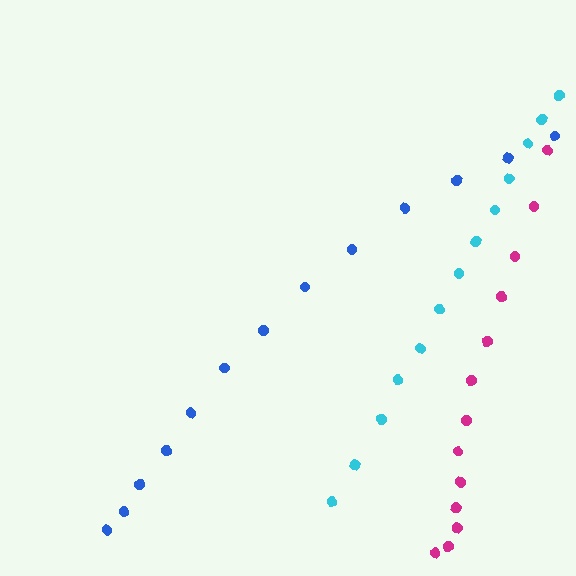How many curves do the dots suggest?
There are 3 distinct paths.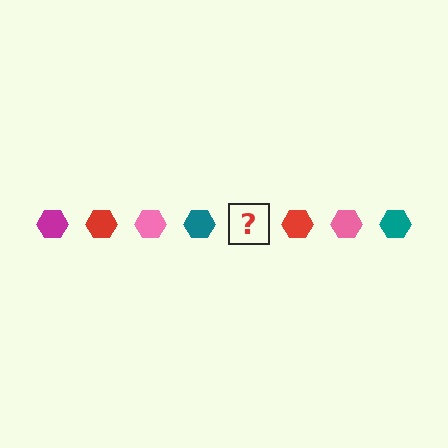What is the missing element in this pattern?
The missing element is a magenta hexagon.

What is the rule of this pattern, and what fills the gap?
The rule is that the pattern cycles through magenta, red, pink, teal hexagons. The gap should be filled with a magenta hexagon.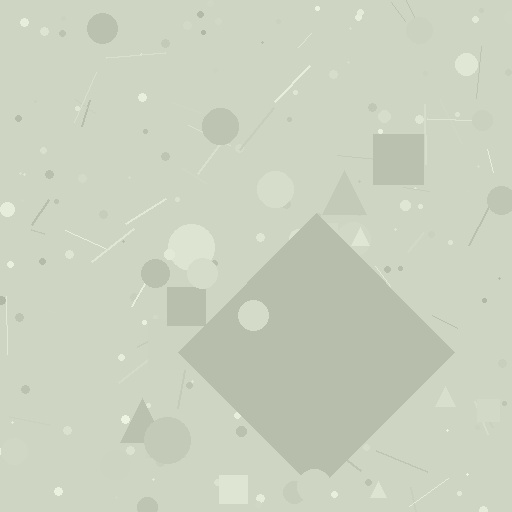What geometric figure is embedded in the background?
A diamond is embedded in the background.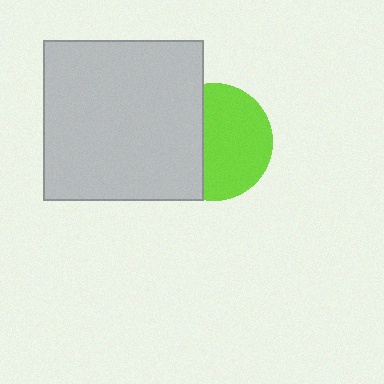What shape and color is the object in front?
The object in front is a light gray square.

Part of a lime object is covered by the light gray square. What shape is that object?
It is a circle.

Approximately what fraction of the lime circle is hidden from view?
Roughly 39% of the lime circle is hidden behind the light gray square.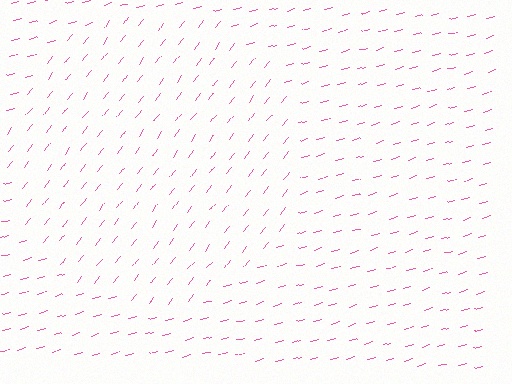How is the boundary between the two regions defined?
The boundary is defined purely by a change in line orientation (approximately 36 degrees difference). All lines are the same color and thickness.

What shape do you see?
I see a circle.